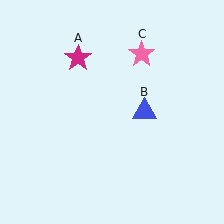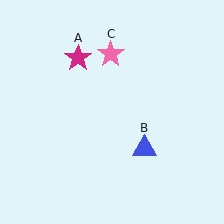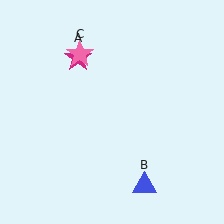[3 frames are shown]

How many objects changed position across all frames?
2 objects changed position: blue triangle (object B), pink star (object C).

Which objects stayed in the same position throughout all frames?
Magenta star (object A) remained stationary.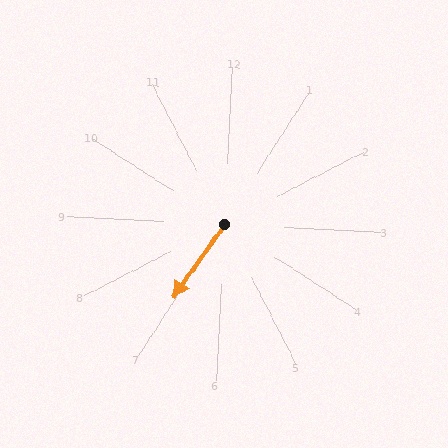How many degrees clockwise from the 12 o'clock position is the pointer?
Approximately 212 degrees.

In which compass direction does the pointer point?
Southwest.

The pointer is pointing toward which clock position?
Roughly 7 o'clock.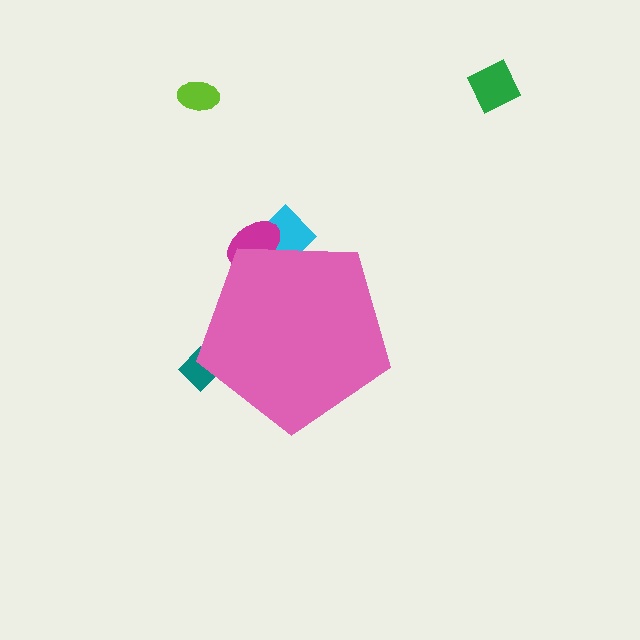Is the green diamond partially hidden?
No, the green diamond is fully visible.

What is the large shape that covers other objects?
A pink pentagon.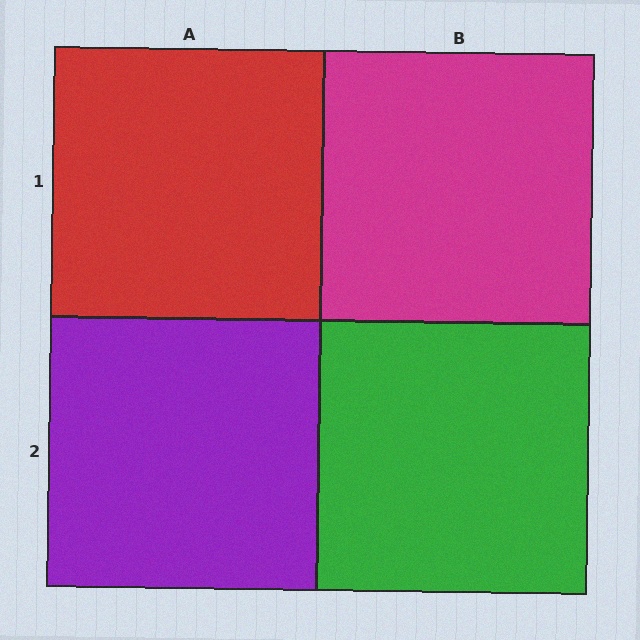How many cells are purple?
1 cell is purple.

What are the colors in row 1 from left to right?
Red, magenta.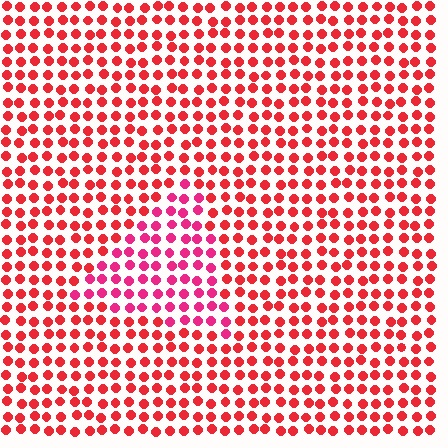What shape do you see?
I see a triangle.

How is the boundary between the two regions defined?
The boundary is defined purely by a slight shift in hue (about 26 degrees). Spacing, size, and orientation are identical on both sides.